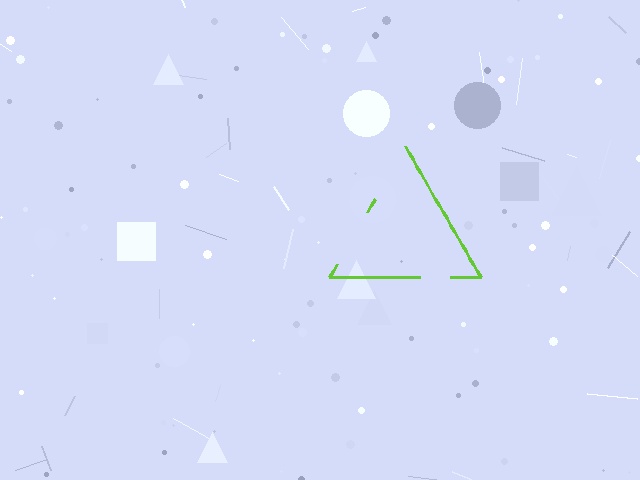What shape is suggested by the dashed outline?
The dashed outline suggests a triangle.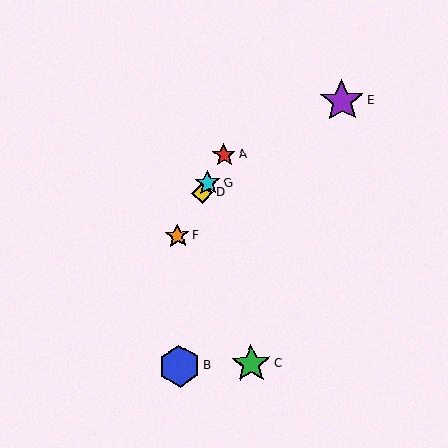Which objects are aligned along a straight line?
Objects A, D, F, G are aligned along a straight line.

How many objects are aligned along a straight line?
4 objects (A, D, F, G) are aligned along a straight line.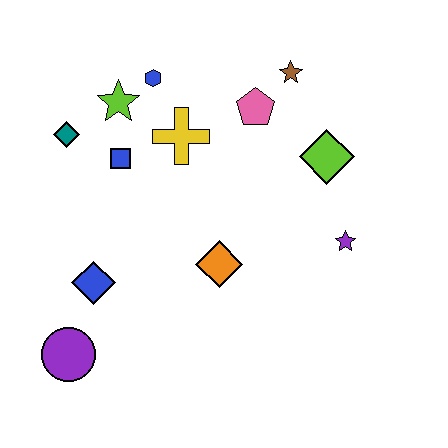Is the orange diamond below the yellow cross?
Yes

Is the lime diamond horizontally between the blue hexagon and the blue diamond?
No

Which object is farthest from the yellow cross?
The purple circle is farthest from the yellow cross.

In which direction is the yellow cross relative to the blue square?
The yellow cross is to the right of the blue square.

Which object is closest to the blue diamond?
The purple circle is closest to the blue diamond.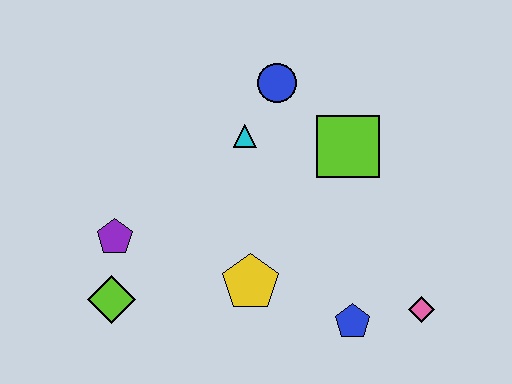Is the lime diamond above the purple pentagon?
No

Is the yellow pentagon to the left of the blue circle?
Yes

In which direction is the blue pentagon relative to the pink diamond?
The blue pentagon is to the left of the pink diamond.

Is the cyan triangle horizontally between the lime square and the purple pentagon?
Yes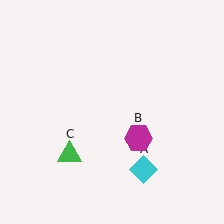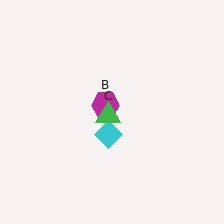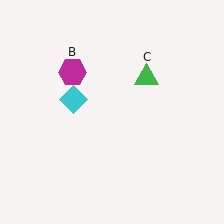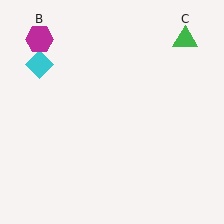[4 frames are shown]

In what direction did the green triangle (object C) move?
The green triangle (object C) moved up and to the right.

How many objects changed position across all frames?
3 objects changed position: cyan diamond (object A), magenta hexagon (object B), green triangle (object C).